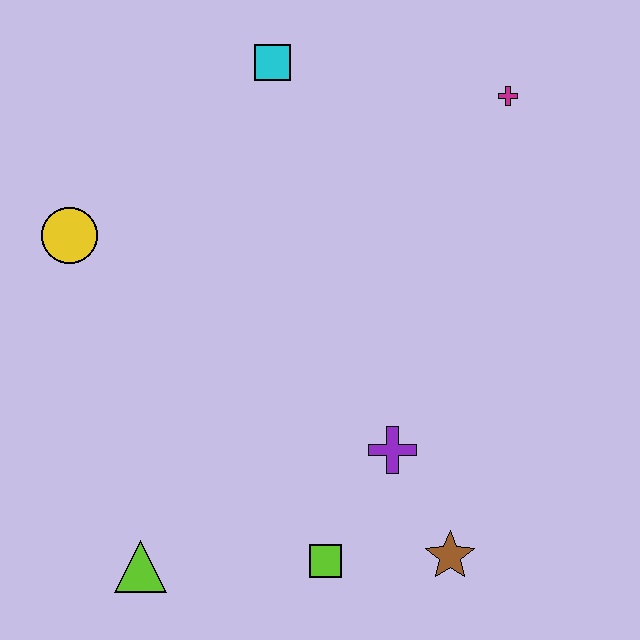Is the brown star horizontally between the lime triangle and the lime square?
No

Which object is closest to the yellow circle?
The cyan square is closest to the yellow circle.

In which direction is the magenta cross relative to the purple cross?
The magenta cross is above the purple cross.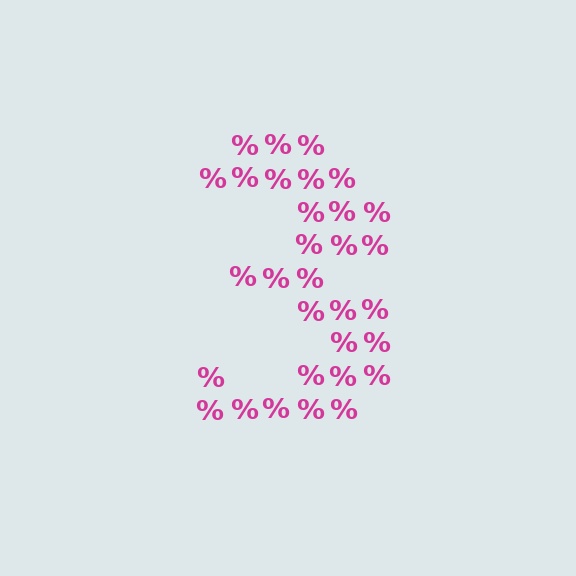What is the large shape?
The large shape is the digit 3.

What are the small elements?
The small elements are percent signs.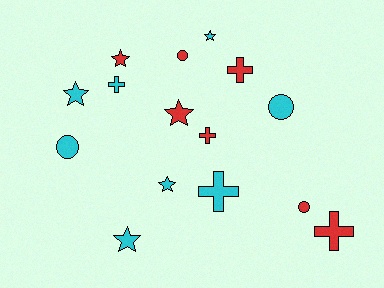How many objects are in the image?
There are 15 objects.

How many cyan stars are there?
There are 4 cyan stars.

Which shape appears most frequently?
Star, with 6 objects.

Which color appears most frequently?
Cyan, with 8 objects.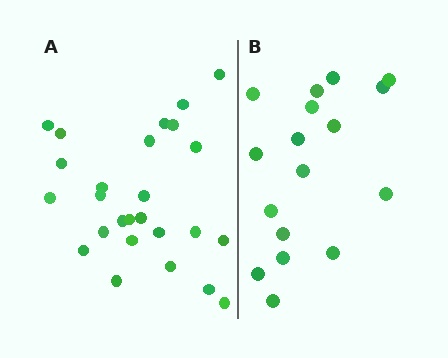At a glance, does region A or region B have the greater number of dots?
Region A (the left region) has more dots.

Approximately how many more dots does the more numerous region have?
Region A has roughly 8 or so more dots than region B.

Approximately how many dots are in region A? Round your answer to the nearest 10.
About 30 dots. (The exact count is 26, which rounds to 30.)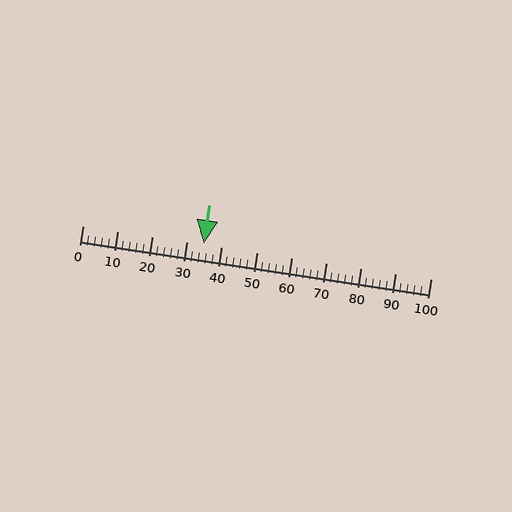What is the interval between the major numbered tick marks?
The major tick marks are spaced 10 units apart.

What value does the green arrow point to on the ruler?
The green arrow points to approximately 35.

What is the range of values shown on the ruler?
The ruler shows values from 0 to 100.